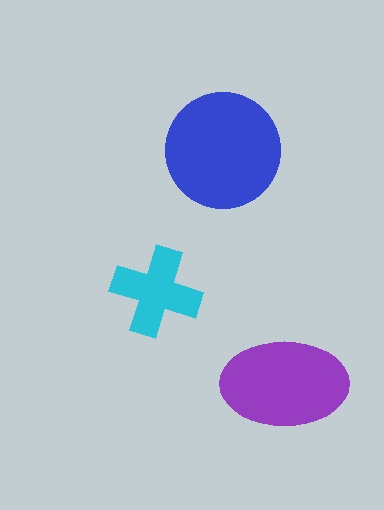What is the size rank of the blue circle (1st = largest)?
1st.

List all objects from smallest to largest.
The cyan cross, the purple ellipse, the blue circle.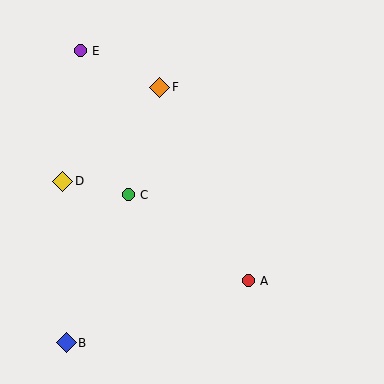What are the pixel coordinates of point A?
Point A is at (248, 281).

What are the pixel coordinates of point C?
Point C is at (128, 195).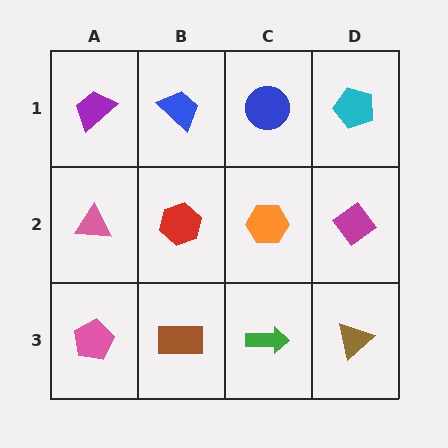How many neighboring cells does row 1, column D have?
2.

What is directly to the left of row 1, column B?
A purple trapezoid.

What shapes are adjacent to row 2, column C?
A blue circle (row 1, column C), a green arrow (row 3, column C), a red hexagon (row 2, column B), a magenta diamond (row 2, column D).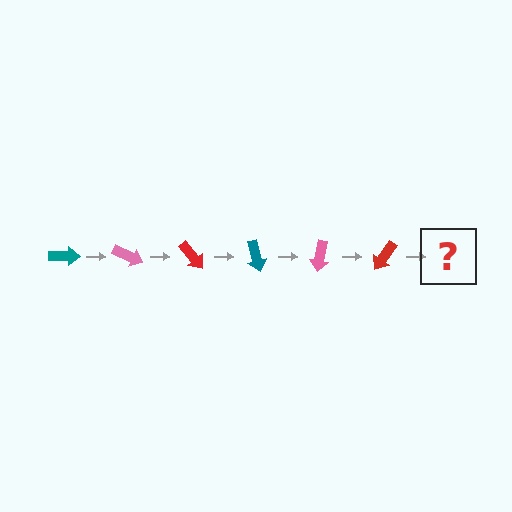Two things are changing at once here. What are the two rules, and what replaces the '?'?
The two rules are that it rotates 25 degrees each step and the color cycles through teal, pink, and red. The '?' should be a teal arrow, rotated 150 degrees from the start.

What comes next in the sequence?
The next element should be a teal arrow, rotated 150 degrees from the start.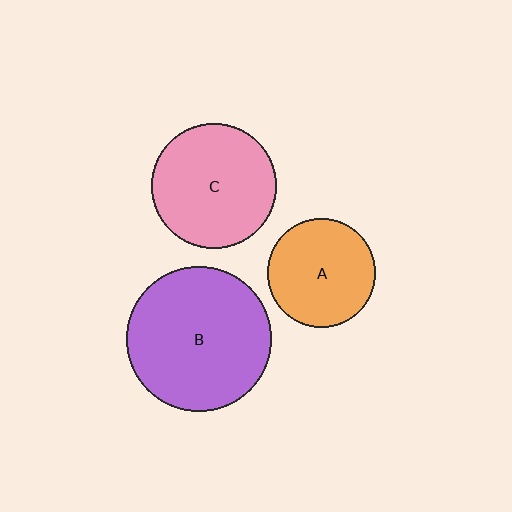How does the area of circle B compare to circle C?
Approximately 1.3 times.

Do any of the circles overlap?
No, none of the circles overlap.